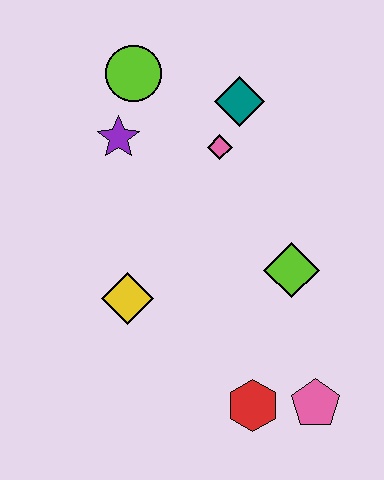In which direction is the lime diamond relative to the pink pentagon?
The lime diamond is above the pink pentagon.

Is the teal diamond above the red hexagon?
Yes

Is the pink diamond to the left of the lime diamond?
Yes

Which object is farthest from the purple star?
The pink pentagon is farthest from the purple star.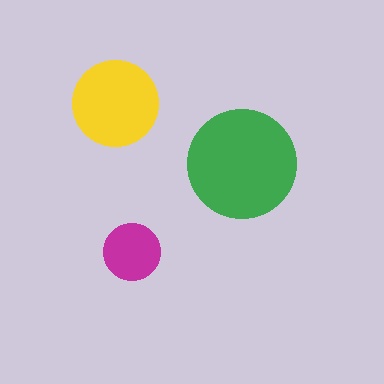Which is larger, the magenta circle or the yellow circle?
The yellow one.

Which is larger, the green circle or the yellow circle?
The green one.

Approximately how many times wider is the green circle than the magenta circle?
About 2 times wider.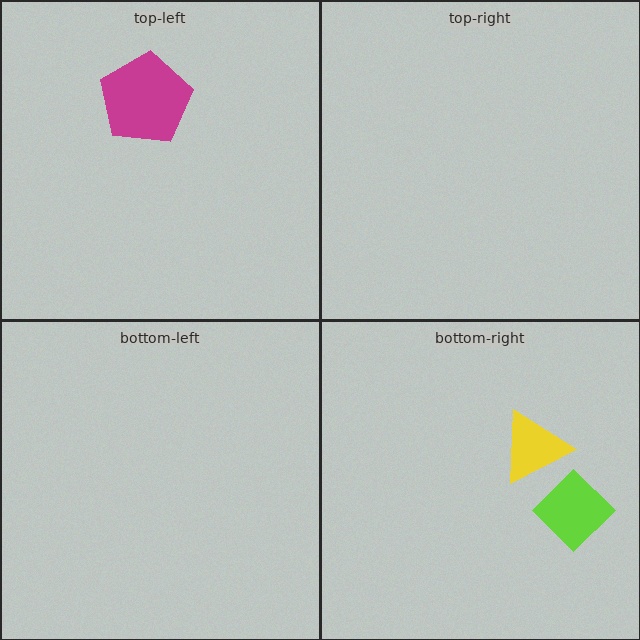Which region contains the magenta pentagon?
The top-left region.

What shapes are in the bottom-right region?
The yellow triangle, the lime diamond.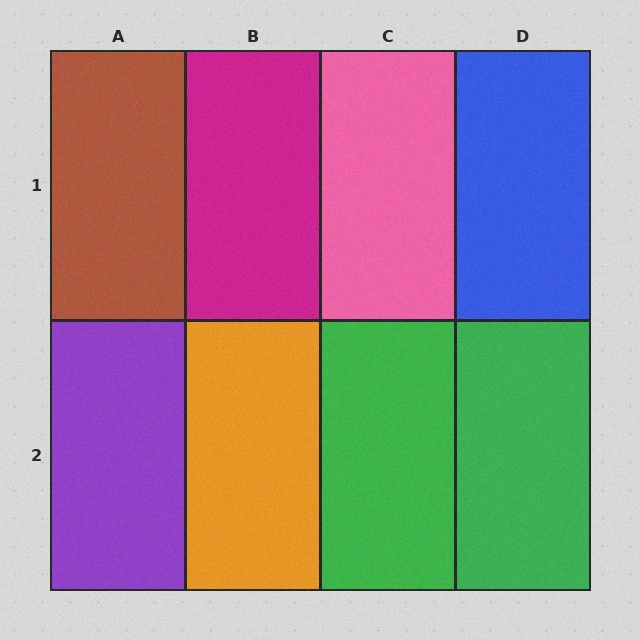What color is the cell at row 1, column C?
Pink.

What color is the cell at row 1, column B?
Magenta.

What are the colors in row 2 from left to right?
Purple, orange, green, green.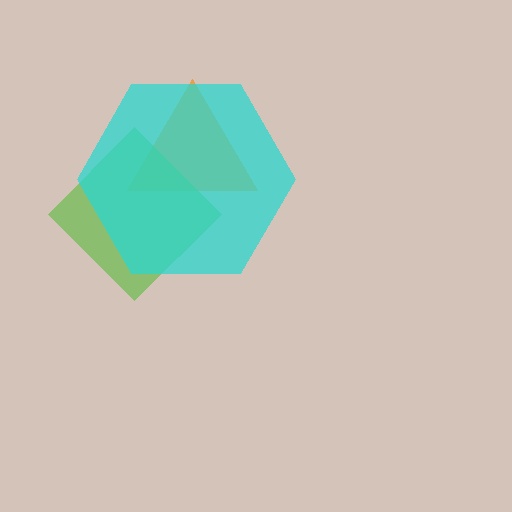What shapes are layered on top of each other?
The layered shapes are: an orange triangle, a lime diamond, a cyan hexagon.